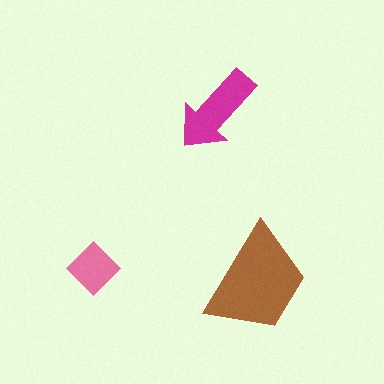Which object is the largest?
The brown trapezoid.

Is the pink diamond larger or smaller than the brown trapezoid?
Smaller.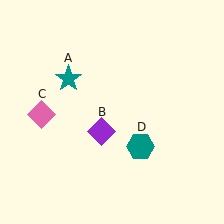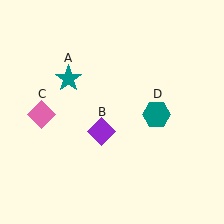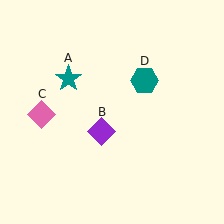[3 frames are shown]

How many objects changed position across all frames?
1 object changed position: teal hexagon (object D).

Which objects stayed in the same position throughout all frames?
Teal star (object A) and purple diamond (object B) and pink diamond (object C) remained stationary.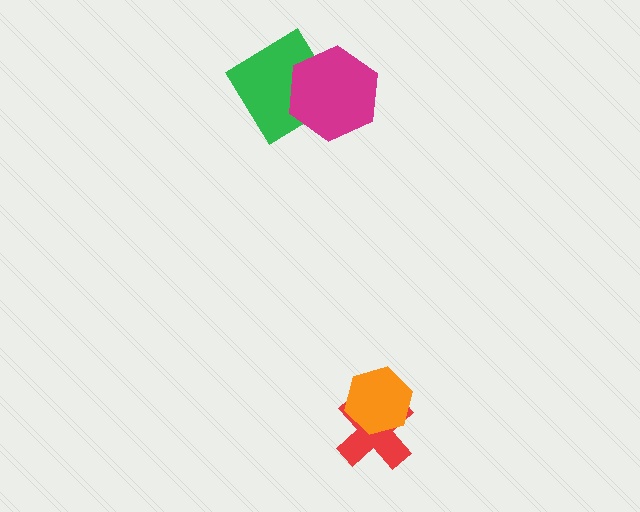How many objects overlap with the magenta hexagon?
1 object overlaps with the magenta hexagon.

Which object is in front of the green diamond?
The magenta hexagon is in front of the green diamond.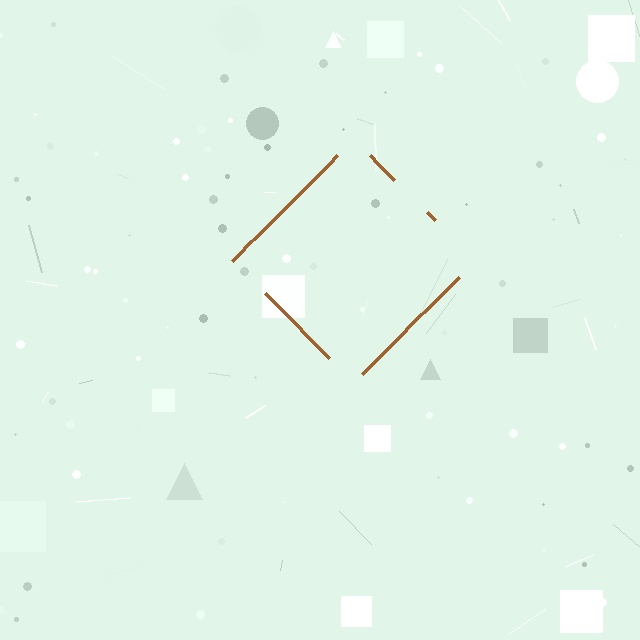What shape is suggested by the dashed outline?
The dashed outline suggests a diamond.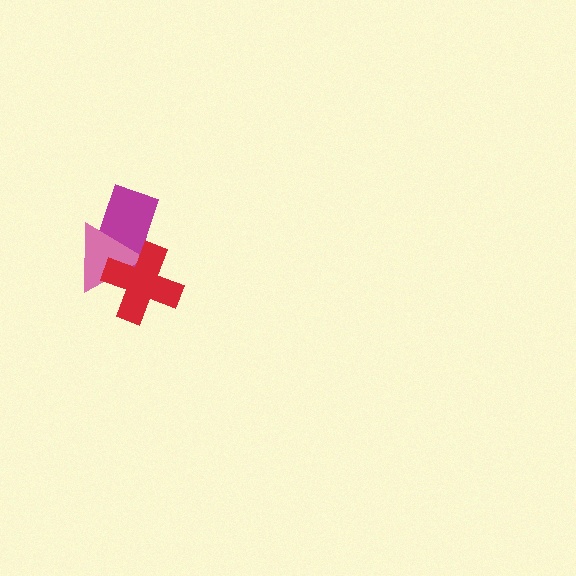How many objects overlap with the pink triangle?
2 objects overlap with the pink triangle.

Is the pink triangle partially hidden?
Yes, it is partially covered by another shape.